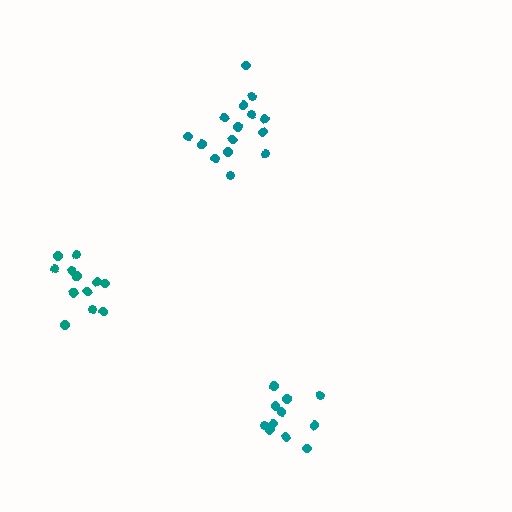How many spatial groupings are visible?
There are 3 spatial groupings.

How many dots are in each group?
Group 1: 15 dots, Group 2: 11 dots, Group 3: 12 dots (38 total).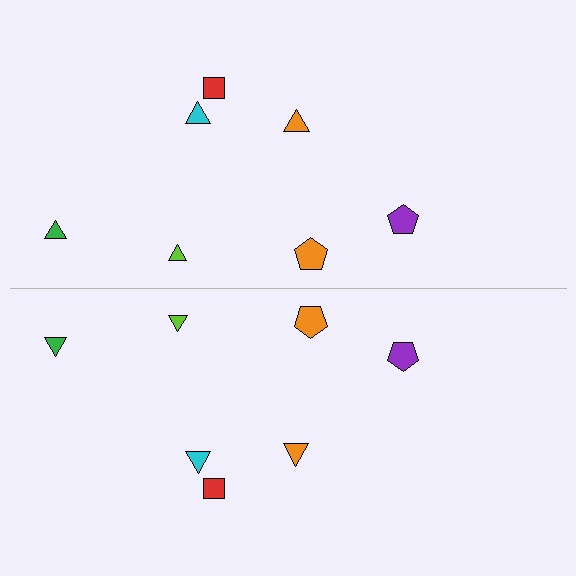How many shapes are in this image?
There are 14 shapes in this image.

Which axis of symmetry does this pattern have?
The pattern has a horizontal axis of symmetry running through the center of the image.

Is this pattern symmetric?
Yes, this pattern has bilateral (reflection) symmetry.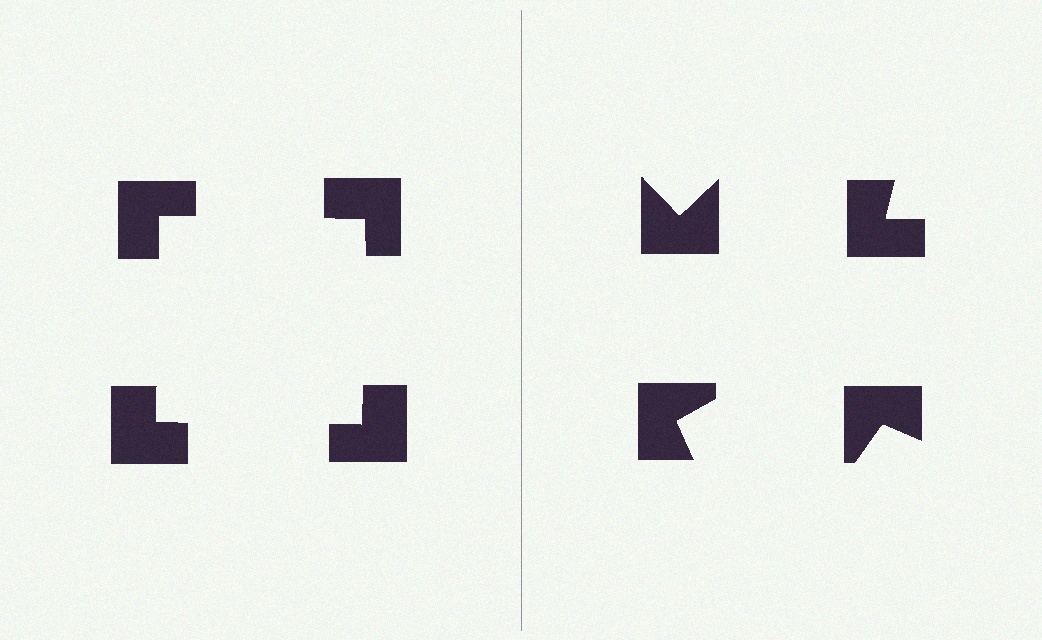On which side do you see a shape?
An illusory square appears on the left side. On the right side the wedge cuts are rotated, so no coherent shape forms.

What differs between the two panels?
The notched squares are positioned identically on both sides; only the wedge orientations differ. On the left they align to a square; on the right they are misaligned.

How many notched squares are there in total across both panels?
8 — 4 on each side.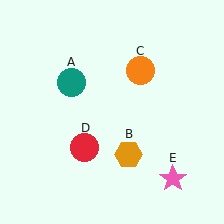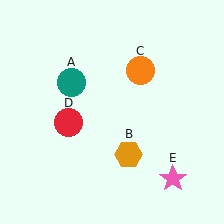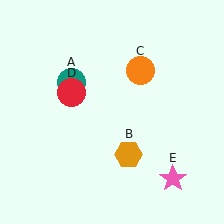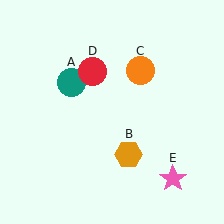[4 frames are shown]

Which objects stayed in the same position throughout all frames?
Teal circle (object A) and orange hexagon (object B) and orange circle (object C) and pink star (object E) remained stationary.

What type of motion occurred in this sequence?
The red circle (object D) rotated clockwise around the center of the scene.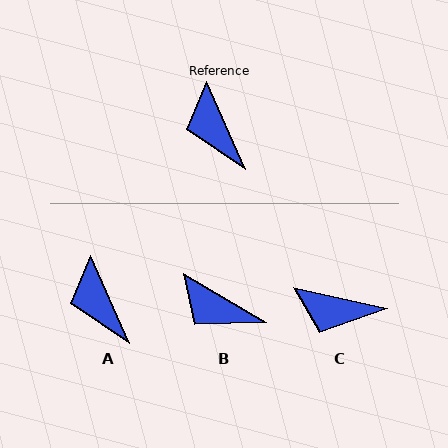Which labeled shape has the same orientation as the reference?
A.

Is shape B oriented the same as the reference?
No, it is off by about 35 degrees.